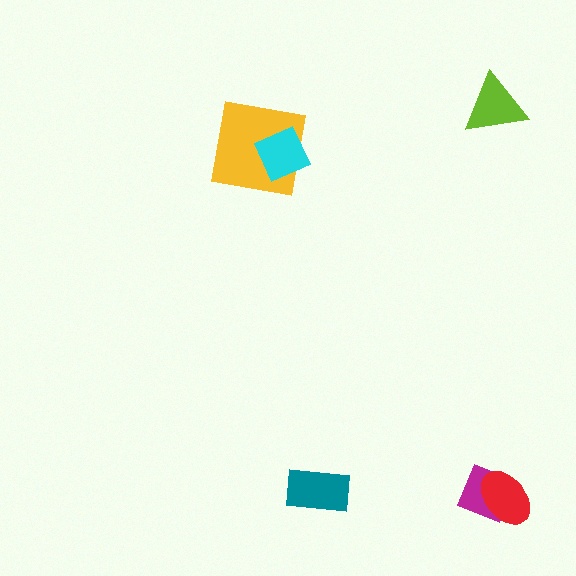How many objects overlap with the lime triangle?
0 objects overlap with the lime triangle.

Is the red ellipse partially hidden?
No, no other shape covers it.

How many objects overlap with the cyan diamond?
1 object overlaps with the cyan diamond.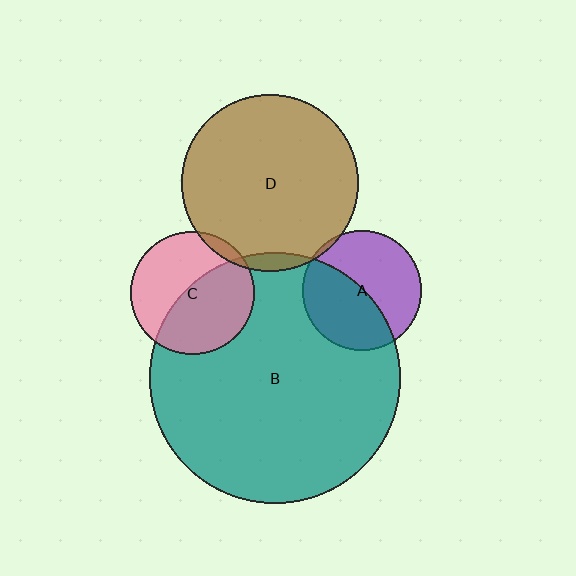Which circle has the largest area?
Circle B (teal).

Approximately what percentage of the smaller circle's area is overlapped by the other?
Approximately 45%.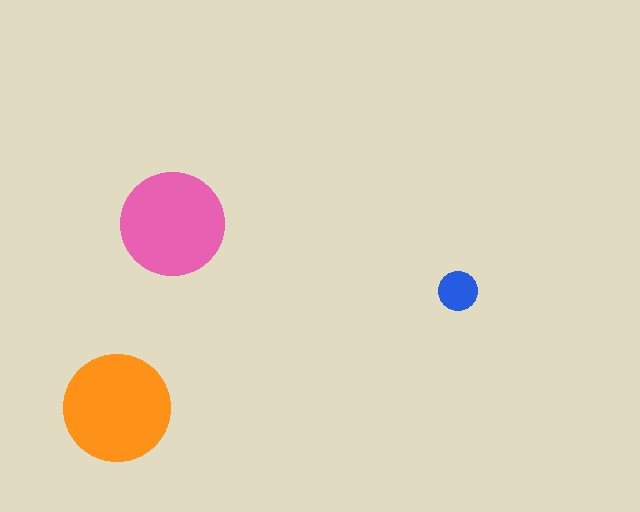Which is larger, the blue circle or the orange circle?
The orange one.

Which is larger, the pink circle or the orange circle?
The orange one.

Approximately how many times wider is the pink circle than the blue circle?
About 2.5 times wider.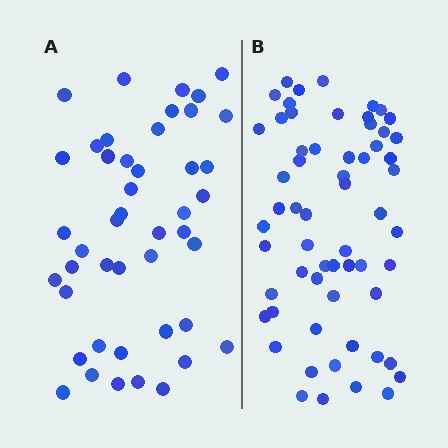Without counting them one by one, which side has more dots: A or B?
Region B (the right region) has more dots.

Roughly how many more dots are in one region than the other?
Region B has approximately 15 more dots than region A.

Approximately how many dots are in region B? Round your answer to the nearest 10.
About 60 dots.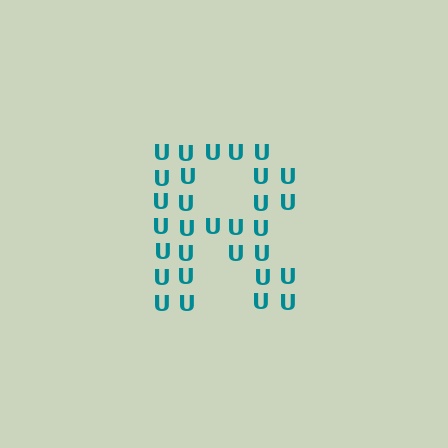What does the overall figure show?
The overall figure shows the letter R.